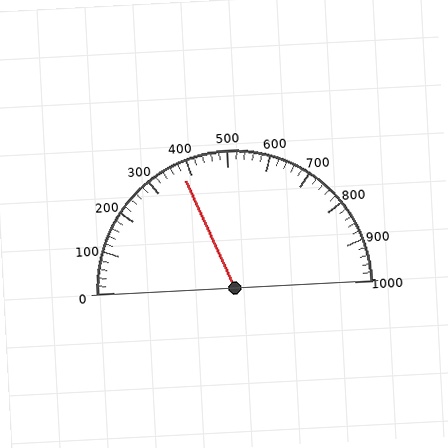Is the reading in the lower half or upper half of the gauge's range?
The reading is in the lower half of the range (0 to 1000).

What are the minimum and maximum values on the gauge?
The gauge ranges from 0 to 1000.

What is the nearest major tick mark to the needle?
The nearest major tick mark is 400.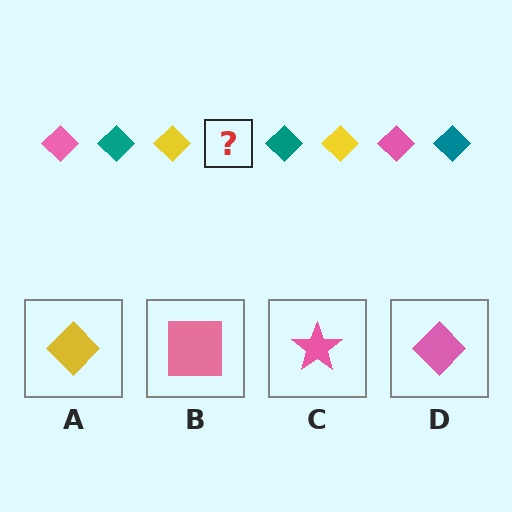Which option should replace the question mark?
Option D.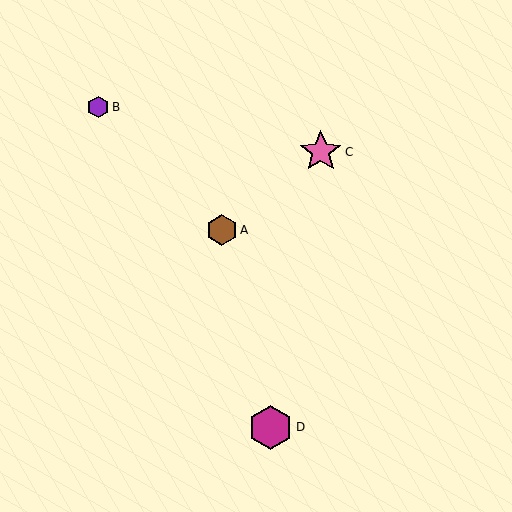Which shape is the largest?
The magenta hexagon (labeled D) is the largest.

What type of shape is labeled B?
Shape B is a purple hexagon.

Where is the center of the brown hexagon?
The center of the brown hexagon is at (222, 230).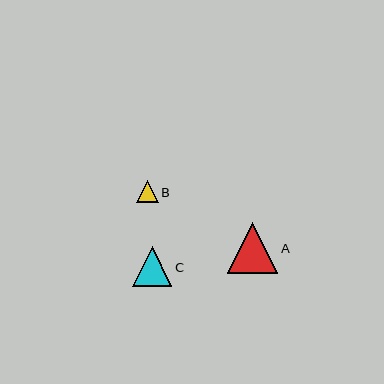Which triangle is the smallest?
Triangle B is the smallest with a size of approximately 22 pixels.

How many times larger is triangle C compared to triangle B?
Triangle C is approximately 1.8 times the size of triangle B.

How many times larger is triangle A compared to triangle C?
Triangle A is approximately 1.3 times the size of triangle C.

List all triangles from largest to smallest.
From largest to smallest: A, C, B.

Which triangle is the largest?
Triangle A is the largest with a size of approximately 51 pixels.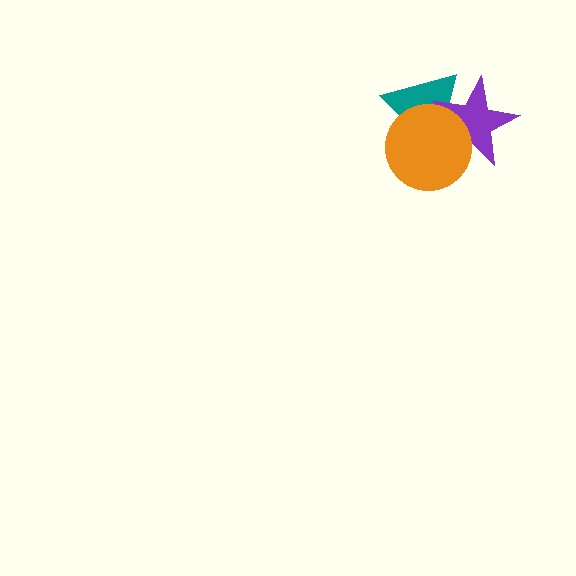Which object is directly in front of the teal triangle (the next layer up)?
The purple star is directly in front of the teal triangle.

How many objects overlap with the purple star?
2 objects overlap with the purple star.